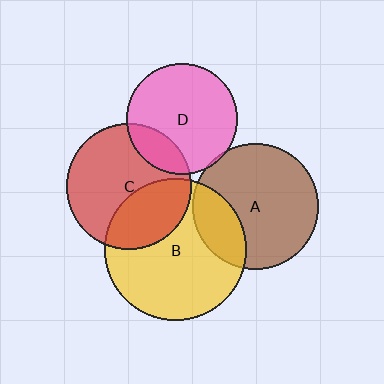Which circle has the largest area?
Circle B (yellow).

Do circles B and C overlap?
Yes.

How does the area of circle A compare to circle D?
Approximately 1.3 times.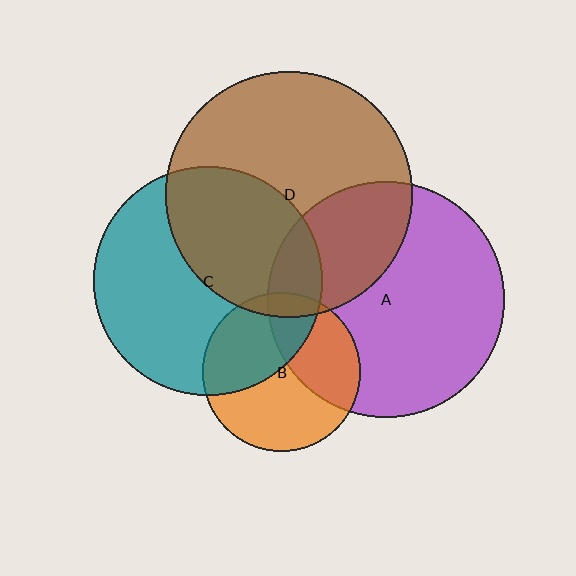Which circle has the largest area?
Circle D (brown).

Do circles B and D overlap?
Yes.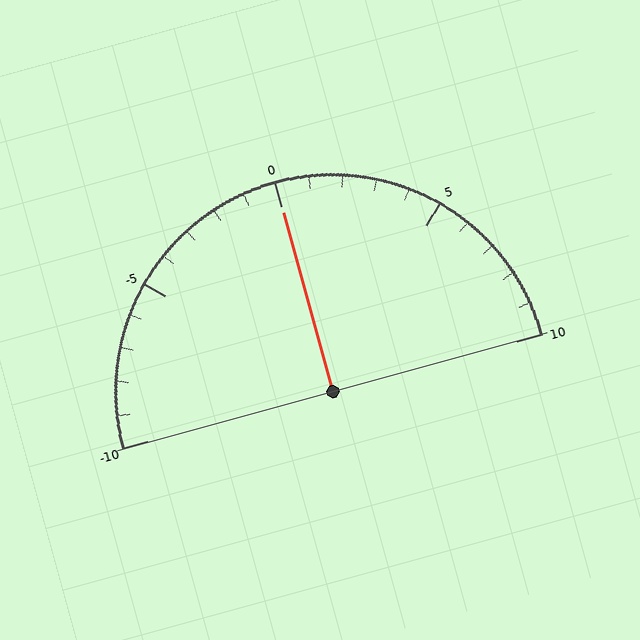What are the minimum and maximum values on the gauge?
The gauge ranges from -10 to 10.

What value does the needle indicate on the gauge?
The needle indicates approximately 0.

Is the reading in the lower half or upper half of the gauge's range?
The reading is in the upper half of the range (-10 to 10).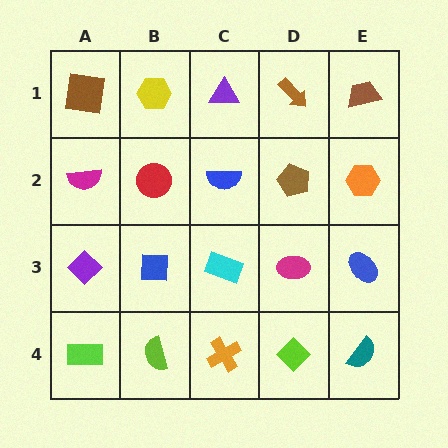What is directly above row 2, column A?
A brown square.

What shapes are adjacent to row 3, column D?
A brown pentagon (row 2, column D), a lime diamond (row 4, column D), a cyan rectangle (row 3, column C), a blue ellipse (row 3, column E).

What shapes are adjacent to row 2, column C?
A purple triangle (row 1, column C), a cyan rectangle (row 3, column C), a red circle (row 2, column B), a brown pentagon (row 2, column D).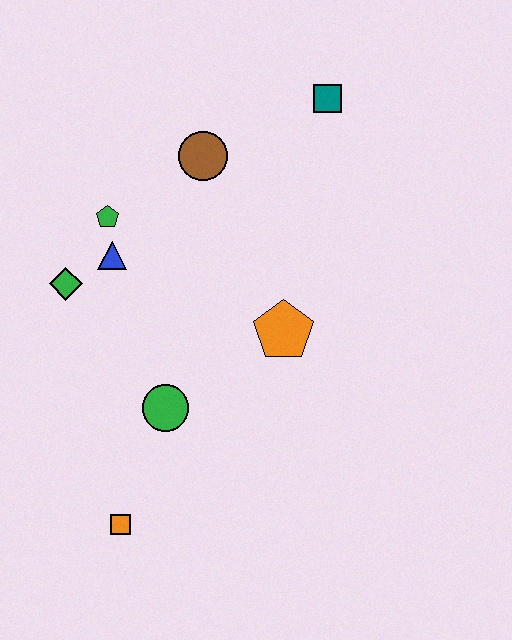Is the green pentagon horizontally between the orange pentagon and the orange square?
No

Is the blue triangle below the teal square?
Yes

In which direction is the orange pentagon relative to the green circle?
The orange pentagon is to the right of the green circle.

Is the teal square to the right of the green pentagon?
Yes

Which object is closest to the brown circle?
The green pentagon is closest to the brown circle.